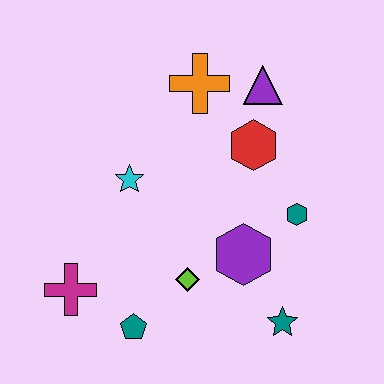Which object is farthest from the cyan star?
The teal star is farthest from the cyan star.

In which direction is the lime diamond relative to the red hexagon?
The lime diamond is below the red hexagon.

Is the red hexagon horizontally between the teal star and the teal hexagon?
No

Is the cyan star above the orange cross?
No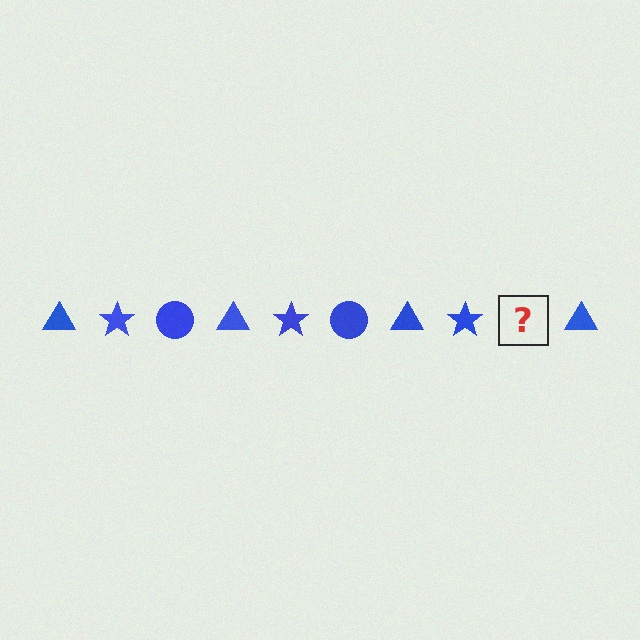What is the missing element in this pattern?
The missing element is a blue circle.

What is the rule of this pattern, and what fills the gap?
The rule is that the pattern cycles through triangle, star, circle shapes in blue. The gap should be filled with a blue circle.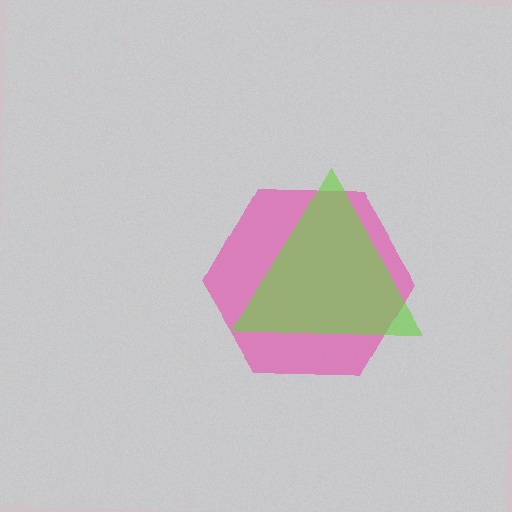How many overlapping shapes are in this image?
There are 2 overlapping shapes in the image.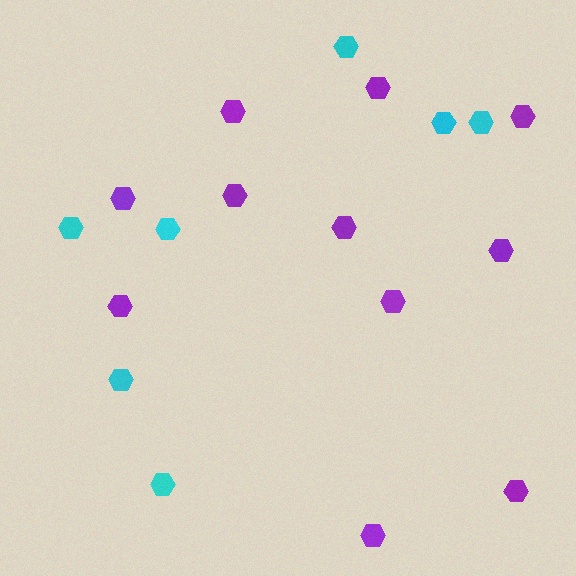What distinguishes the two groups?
There are 2 groups: one group of purple hexagons (11) and one group of cyan hexagons (7).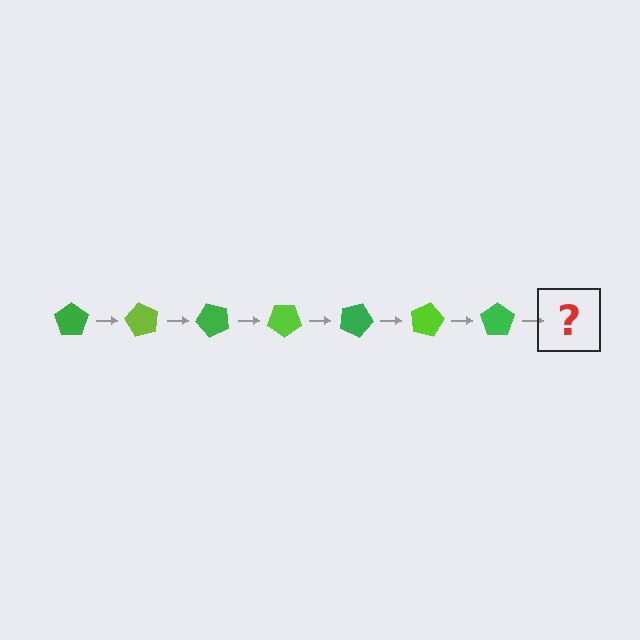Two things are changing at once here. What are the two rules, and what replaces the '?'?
The two rules are that it rotates 60 degrees each step and the color cycles through green and lime. The '?' should be a lime pentagon, rotated 420 degrees from the start.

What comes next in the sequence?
The next element should be a lime pentagon, rotated 420 degrees from the start.